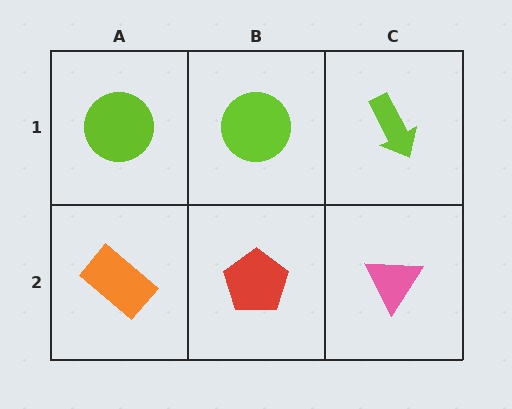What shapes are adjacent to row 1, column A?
An orange rectangle (row 2, column A), a lime circle (row 1, column B).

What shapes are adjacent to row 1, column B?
A red pentagon (row 2, column B), a lime circle (row 1, column A), a lime arrow (row 1, column C).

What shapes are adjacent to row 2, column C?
A lime arrow (row 1, column C), a red pentagon (row 2, column B).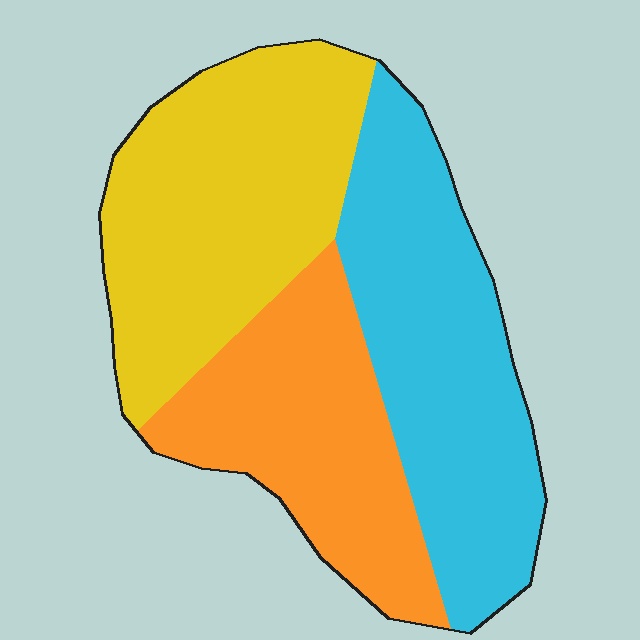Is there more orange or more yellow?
Yellow.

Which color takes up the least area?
Orange, at roughly 30%.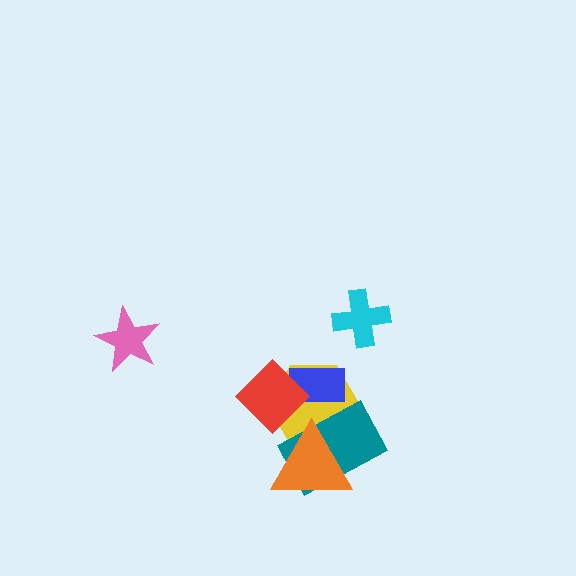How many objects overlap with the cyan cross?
0 objects overlap with the cyan cross.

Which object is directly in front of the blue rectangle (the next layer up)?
The teal rectangle is directly in front of the blue rectangle.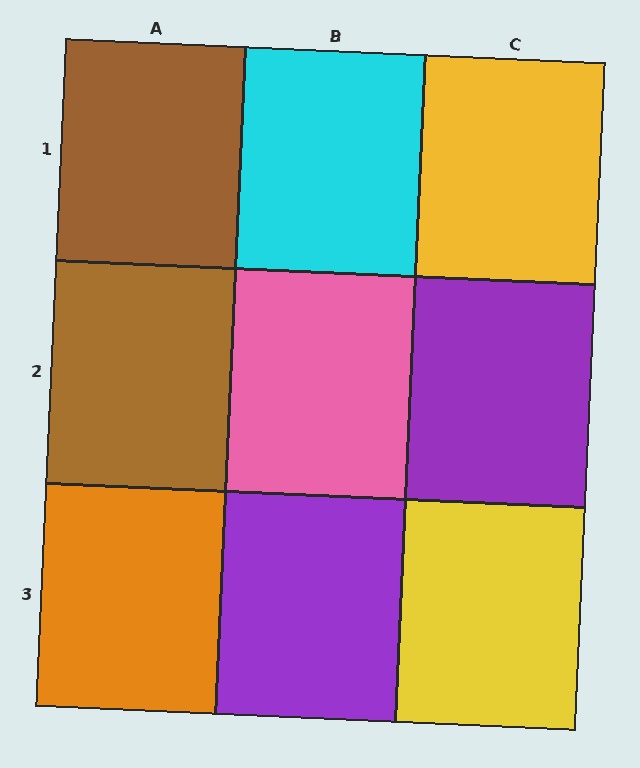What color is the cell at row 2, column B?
Pink.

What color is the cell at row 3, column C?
Yellow.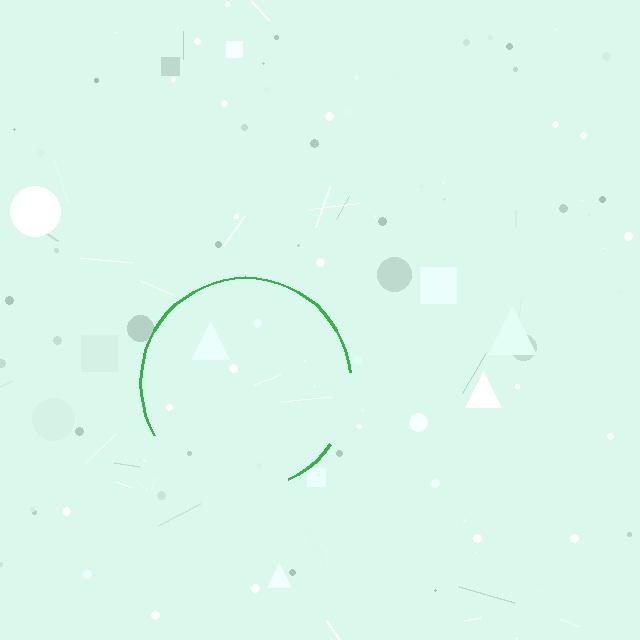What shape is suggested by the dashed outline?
The dashed outline suggests a circle.